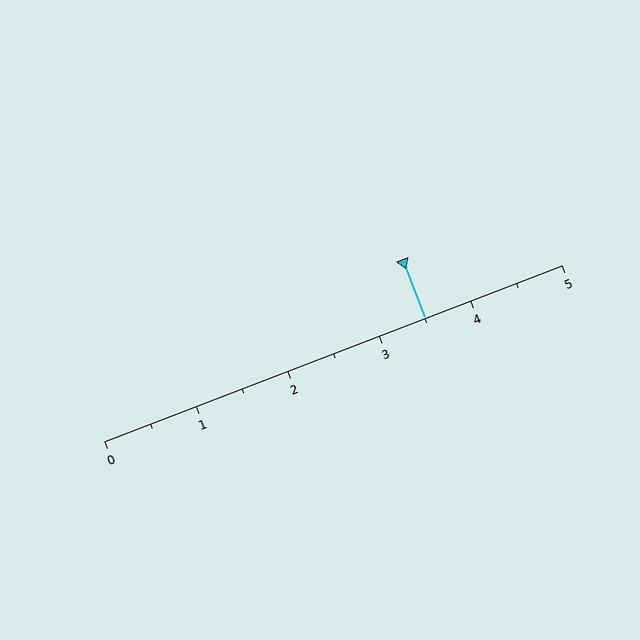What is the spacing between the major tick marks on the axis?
The major ticks are spaced 1 apart.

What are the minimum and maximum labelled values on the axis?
The axis runs from 0 to 5.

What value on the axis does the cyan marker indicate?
The marker indicates approximately 3.5.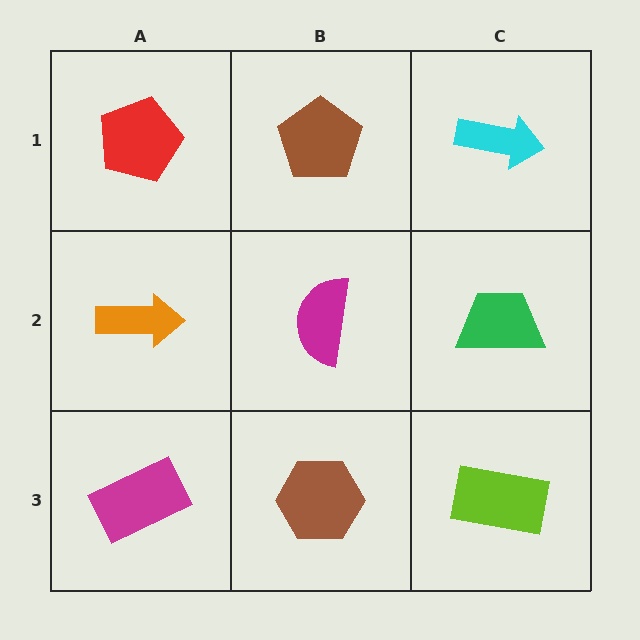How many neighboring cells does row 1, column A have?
2.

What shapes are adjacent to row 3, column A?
An orange arrow (row 2, column A), a brown hexagon (row 3, column B).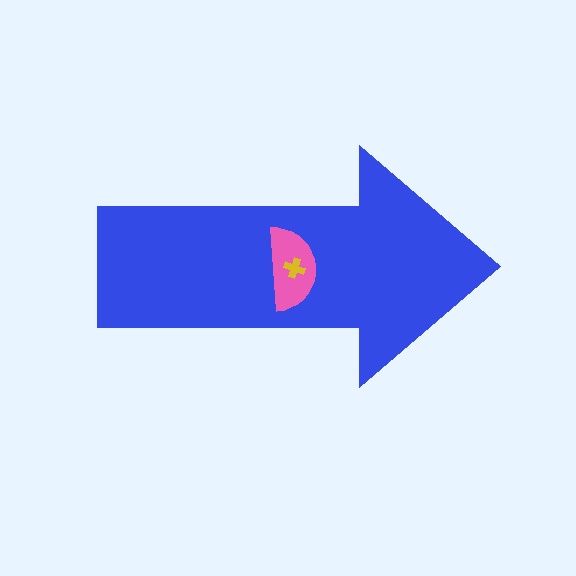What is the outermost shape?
The blue arrow.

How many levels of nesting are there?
3.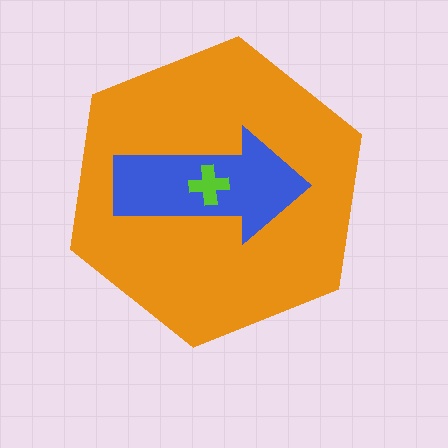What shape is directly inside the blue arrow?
The lime cross.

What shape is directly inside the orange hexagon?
The blue arrow.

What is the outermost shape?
The orange hexagon.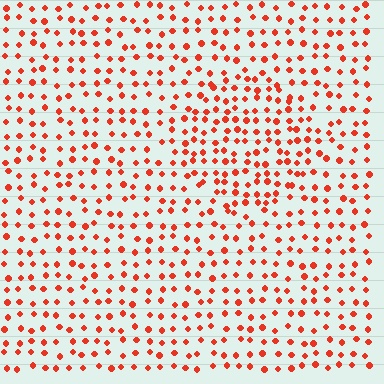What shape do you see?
I see a diamond.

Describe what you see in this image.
The image contains small red elements arranged at two different densities. A diamond-shaped region is visible where the elements are more densely packed than the surrounding area.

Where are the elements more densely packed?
The elements are more densely packed inside the diamond boundary.